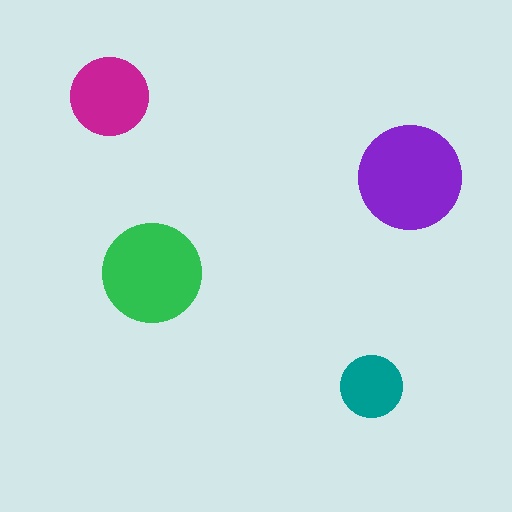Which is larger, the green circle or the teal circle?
The green one.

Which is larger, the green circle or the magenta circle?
The green one.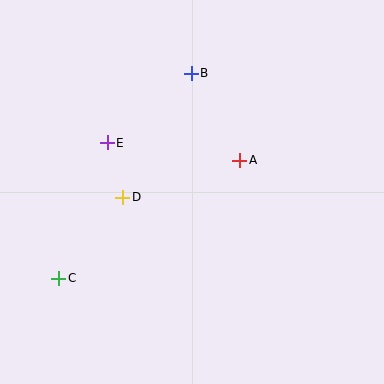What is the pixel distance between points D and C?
The distance between D and C is 104 pixels.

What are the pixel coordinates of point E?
Point E is at (107, 143).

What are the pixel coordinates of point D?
Point D is at (123, 197).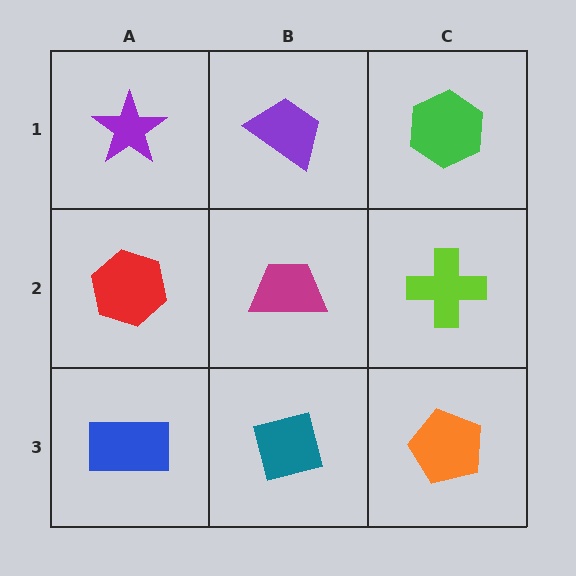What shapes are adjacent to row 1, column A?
A red hexagon (row 2, column A), a purple trapezoid (row 1, column B).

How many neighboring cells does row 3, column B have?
3.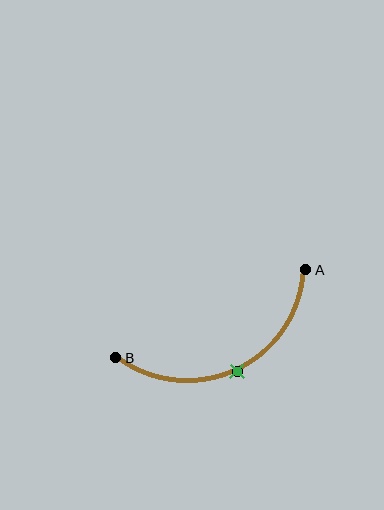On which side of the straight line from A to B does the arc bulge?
The arc bulges below the straight line connecting A and B.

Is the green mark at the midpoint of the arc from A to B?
Yes. The green mark lies on the arc at equal arc-length from both A and B — it is the arc midpoint.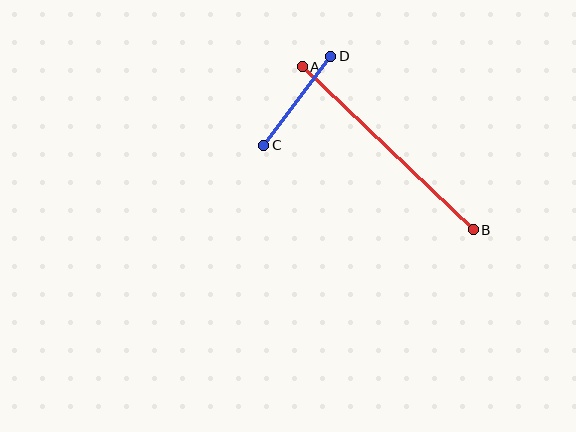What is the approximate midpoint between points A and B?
The midpoint is at approximately (388, 148) pixels.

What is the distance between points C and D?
The distance is approximately 112 pixels.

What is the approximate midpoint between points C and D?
The midpoint is at approximately (297, 101) pixels.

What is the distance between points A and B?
The distance is approximately 236 pixels.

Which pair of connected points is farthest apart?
Points A and B are farthest apart.